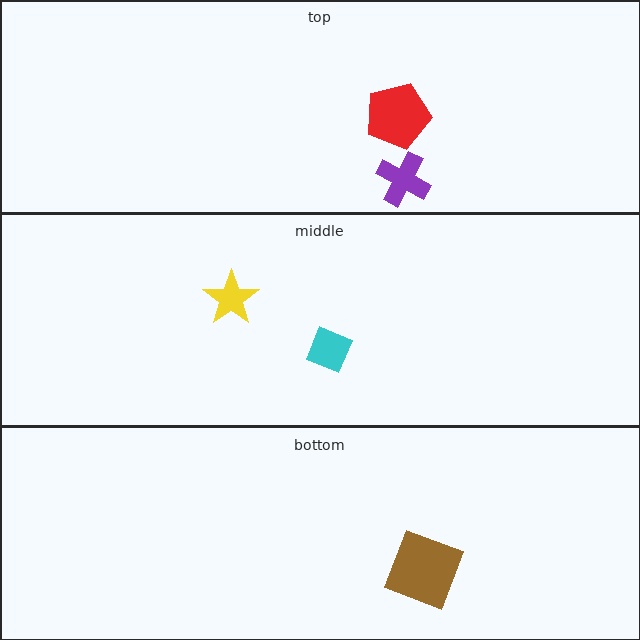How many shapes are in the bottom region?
1.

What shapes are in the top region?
The purple cross, the red pentagon.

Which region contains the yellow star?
The middle region.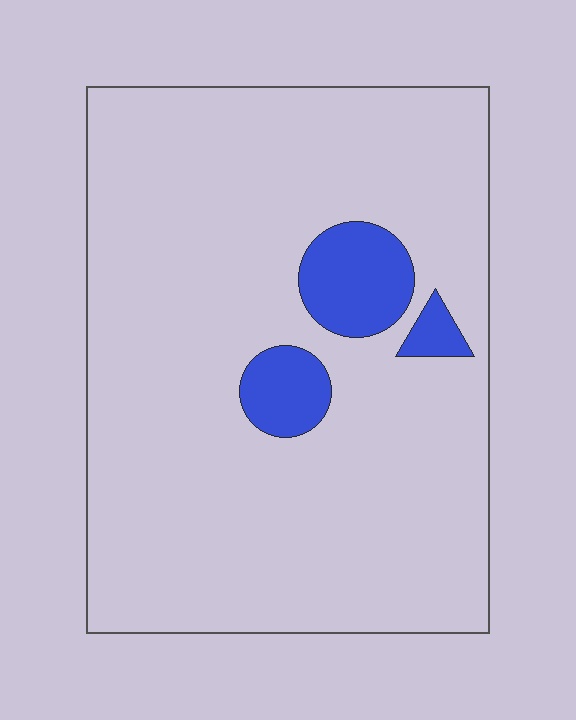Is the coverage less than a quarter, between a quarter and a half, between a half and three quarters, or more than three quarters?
Less than a quarter.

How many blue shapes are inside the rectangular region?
3.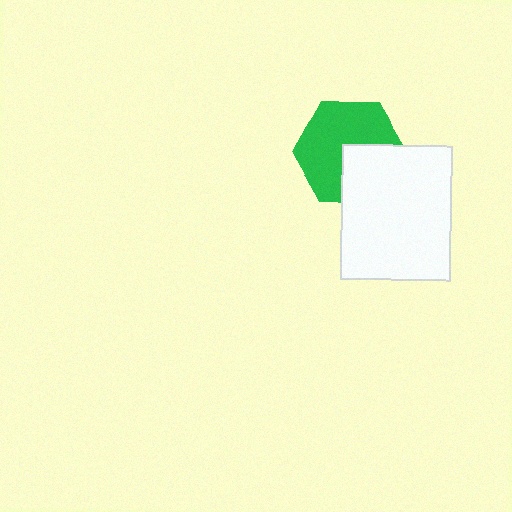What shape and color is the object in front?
The object in front is a white rectangle.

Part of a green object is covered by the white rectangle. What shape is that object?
It is a hexagon.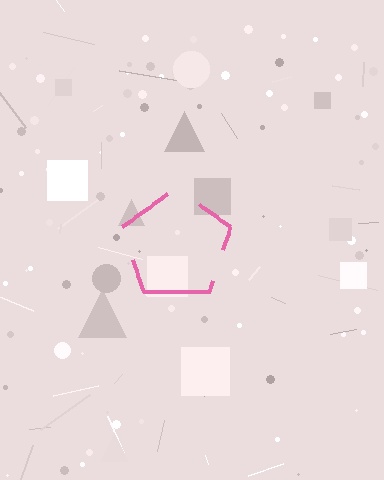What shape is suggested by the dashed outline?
The dashed outline suggests a pentagon.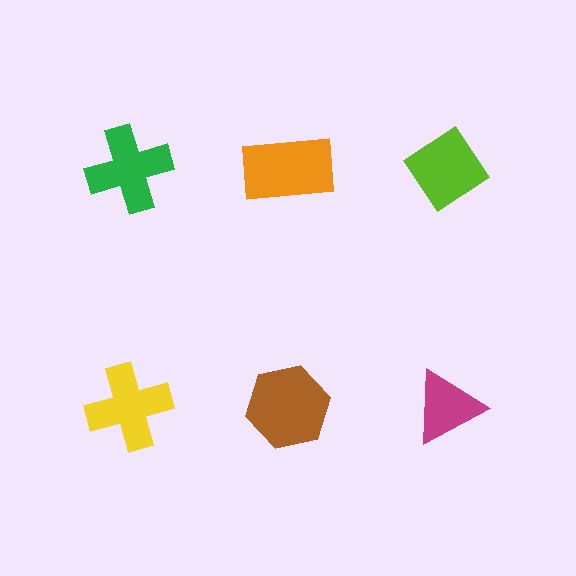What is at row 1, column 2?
An orange rectangle.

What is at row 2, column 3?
A magenta triangle.